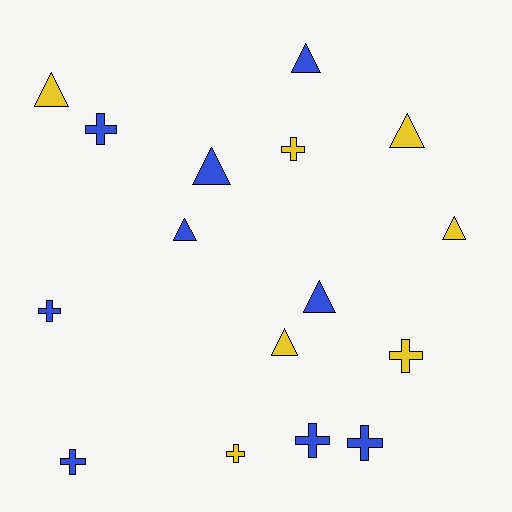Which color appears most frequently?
Blue, with 9 objects.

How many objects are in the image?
There are 16 objects.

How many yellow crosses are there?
There are 3 yellow crosses.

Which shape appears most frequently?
Cross, with 8 objects.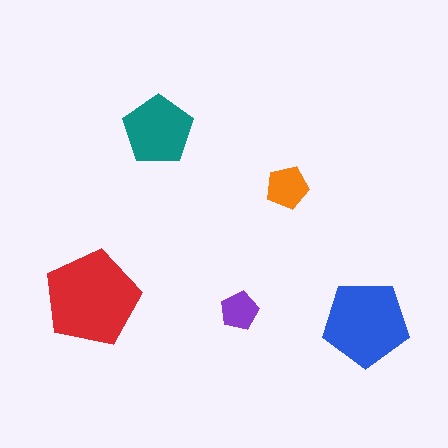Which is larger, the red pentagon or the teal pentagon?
The red one.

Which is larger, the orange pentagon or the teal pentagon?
The teal one.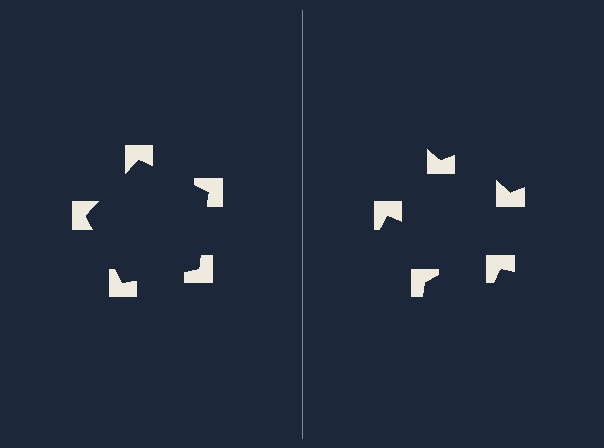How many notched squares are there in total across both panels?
10 — 5 on each side.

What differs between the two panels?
The notched squares are positioned identically on both sides; only the wedge orientations differ. On the left they align to a pentagon; on the right they are misaligned.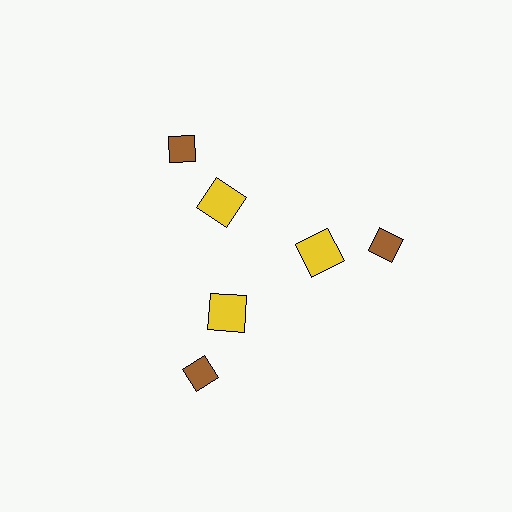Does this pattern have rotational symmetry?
Yes, this pattern has 3-fold rotational symmetry. It looks the same after rotating 120 degrees around the center.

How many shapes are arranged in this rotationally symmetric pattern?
There are 6 shapes, arranged in 3 groups of 2.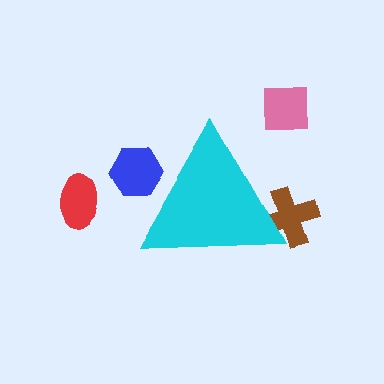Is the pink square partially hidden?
No, the pink square is fully visible.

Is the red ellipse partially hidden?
No, the red ellipse is fully visible.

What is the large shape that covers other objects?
A cyan triangle.